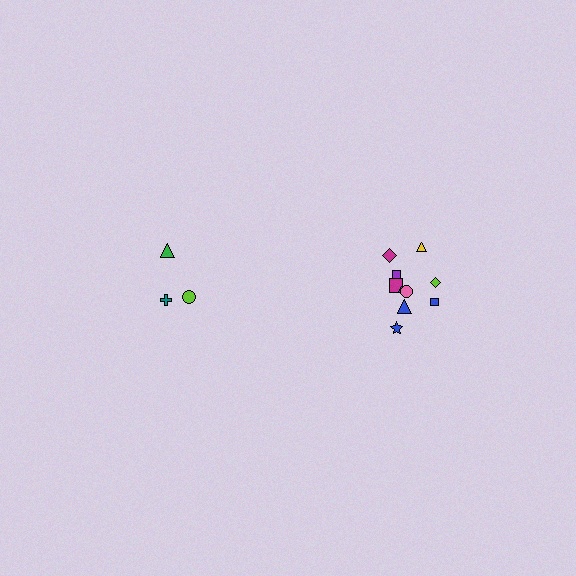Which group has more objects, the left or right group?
The right group.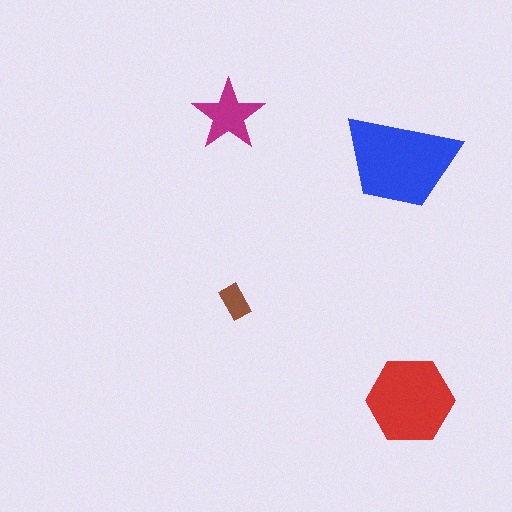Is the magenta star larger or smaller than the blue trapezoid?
Smaller.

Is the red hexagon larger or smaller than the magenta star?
Larger.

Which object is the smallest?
The brown rectangle.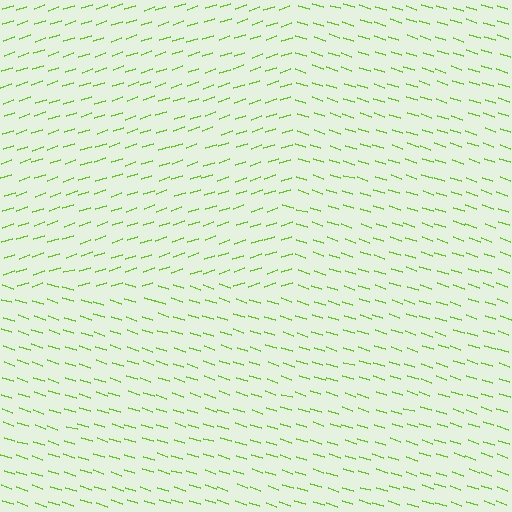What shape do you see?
I see a rectangle.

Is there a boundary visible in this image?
Yes, there is a texture boundary formed by a change in line orientation.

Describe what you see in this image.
The image is filled with small lime line segments. A rectangle region in the image has lines oriented differently from the surrounding lines, creating a visible texture boundary.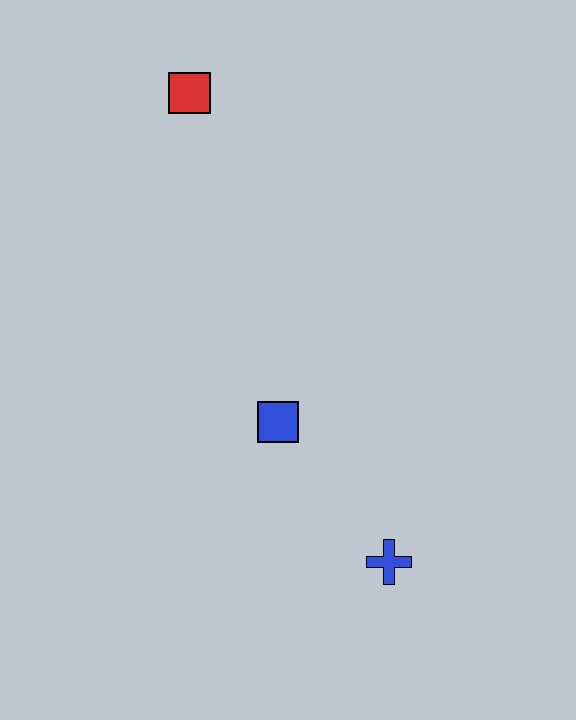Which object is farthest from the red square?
The blue cross is farthest from the red square.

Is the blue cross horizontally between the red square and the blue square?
No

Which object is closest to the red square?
The blue square is closest to the red square.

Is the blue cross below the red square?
Yes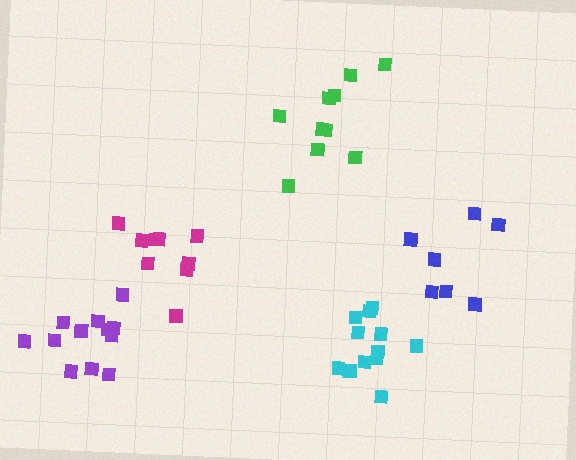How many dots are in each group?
Group 1: 12 dots, Group 2: 12 dots, Group 3: 10 dots, Group 4: 7 dots, Group 5: 10 dots (51 total).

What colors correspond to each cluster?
The clusters are colored: purple, cyan, green, blue, magenta.